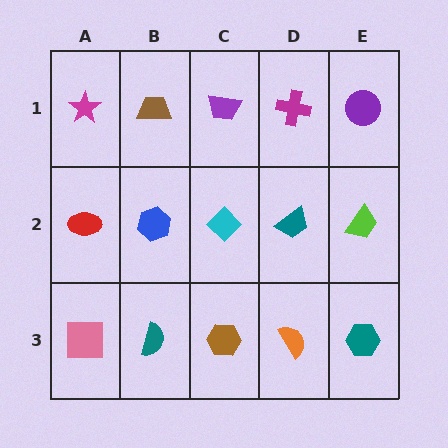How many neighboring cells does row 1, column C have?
3.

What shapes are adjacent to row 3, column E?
A lime trapezoid (row 2, column E), an orange semicircle (row 3, column D).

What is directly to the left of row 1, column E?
A magenta cross.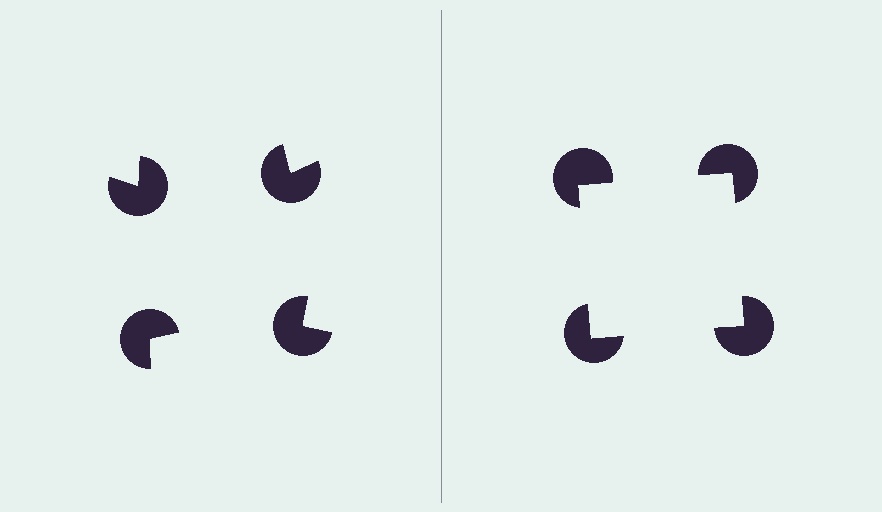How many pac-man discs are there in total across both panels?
8 — 4 on each side.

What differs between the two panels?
The pac-man discs are positioned identically on both sides; only the wedge orientations differ. On the right they align to a square; on the left they are misaligned.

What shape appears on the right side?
An illusory square.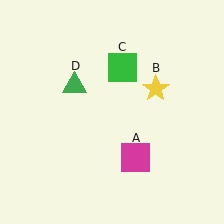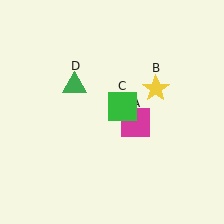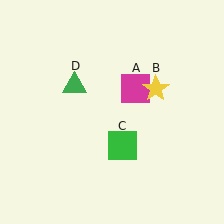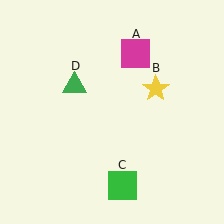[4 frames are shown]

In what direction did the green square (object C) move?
The green square (object C) moved down.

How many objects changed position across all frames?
2 objects changed position: magenta square (object A), green square (object C).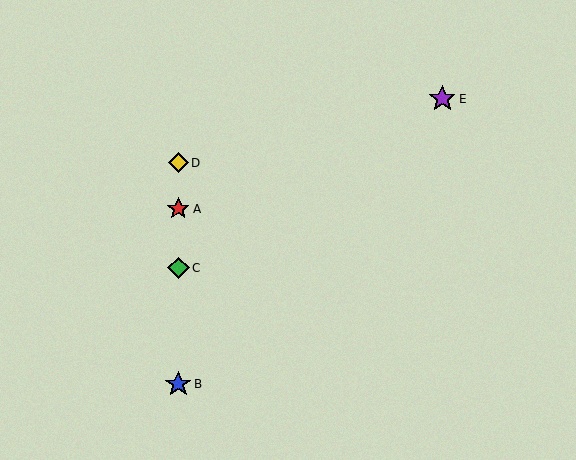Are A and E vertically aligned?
No, A is at x≈178 and E is at x≈442.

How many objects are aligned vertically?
4 objects (A, B, C, D) are aligned vertically.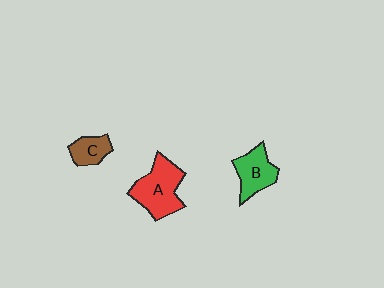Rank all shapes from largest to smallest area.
From largest to smallest: A (red), B (green), C (brown).